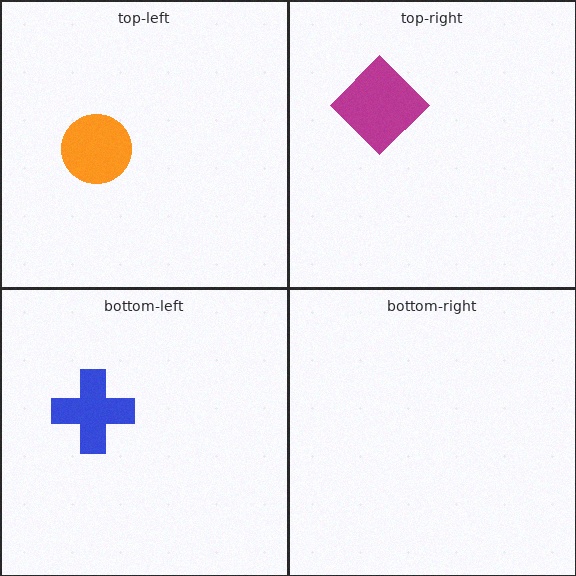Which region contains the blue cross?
The bottom-left region.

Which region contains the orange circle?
The top-left region.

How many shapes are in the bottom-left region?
1.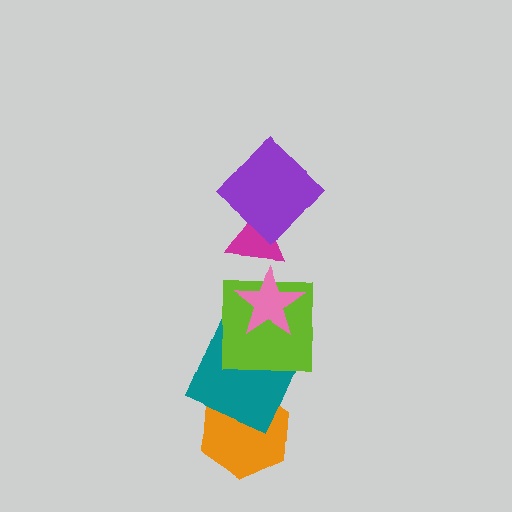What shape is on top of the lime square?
The pink star is on top of the lime square.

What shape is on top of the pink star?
The magenta triangle is on top of the pink star.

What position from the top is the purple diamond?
The purple diamond is 1st from the top.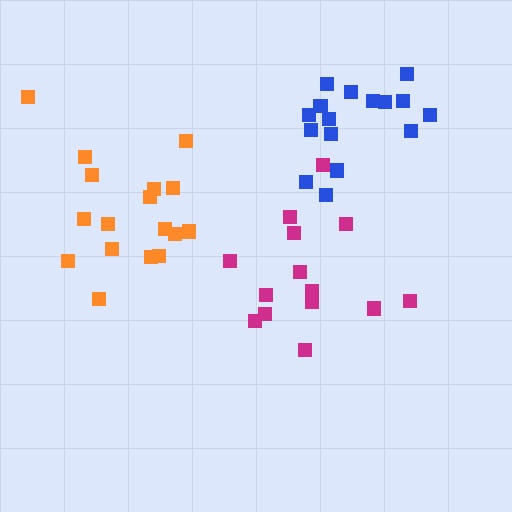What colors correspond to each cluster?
The clusters are colored: orange, blue, magenta.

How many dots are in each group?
Group 1: 17 dots, Group 2: 17 dots, Group 3: 14 dots (48 total).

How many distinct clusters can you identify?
There are 3 distinct clusters.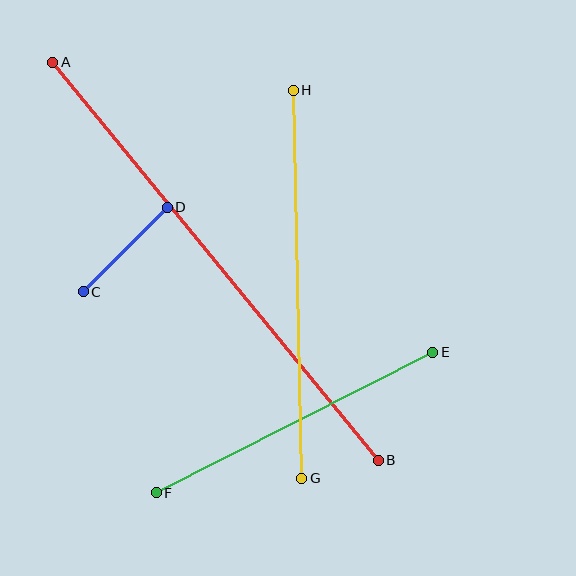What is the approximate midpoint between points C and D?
The midpoint is at approximately (125, 249) pixels.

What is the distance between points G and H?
The distance is approximately 388 pixels.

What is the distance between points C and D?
The distance is approximately 119 pixels.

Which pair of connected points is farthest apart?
Points A and B are farthest apart.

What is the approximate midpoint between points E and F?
The midpoint is at approximately (295, 422) pixels.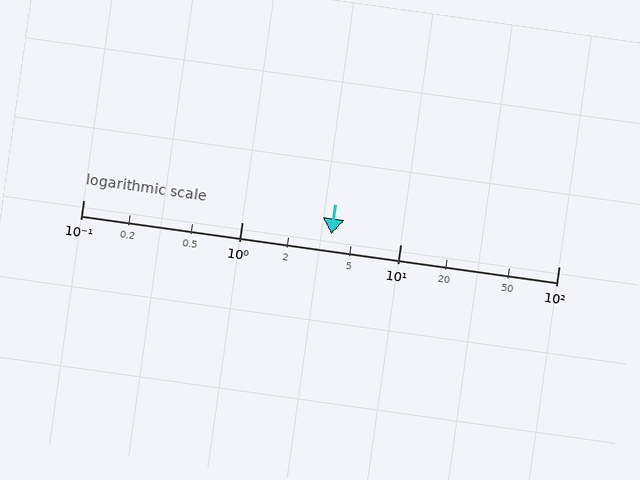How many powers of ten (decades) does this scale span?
The scale spans 3 decades, from 0.1 to 100.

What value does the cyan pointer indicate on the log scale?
The pointer indicates approximately 3.7.